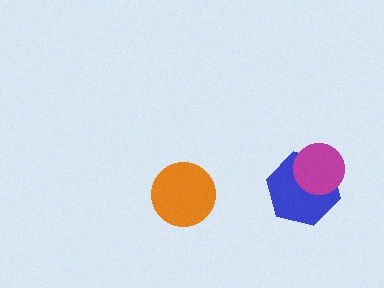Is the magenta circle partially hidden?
No, no other shape covers it.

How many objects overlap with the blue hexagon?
1 object overlaps with the blue hexagon.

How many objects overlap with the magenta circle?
1 object overlaps with the magenta circle.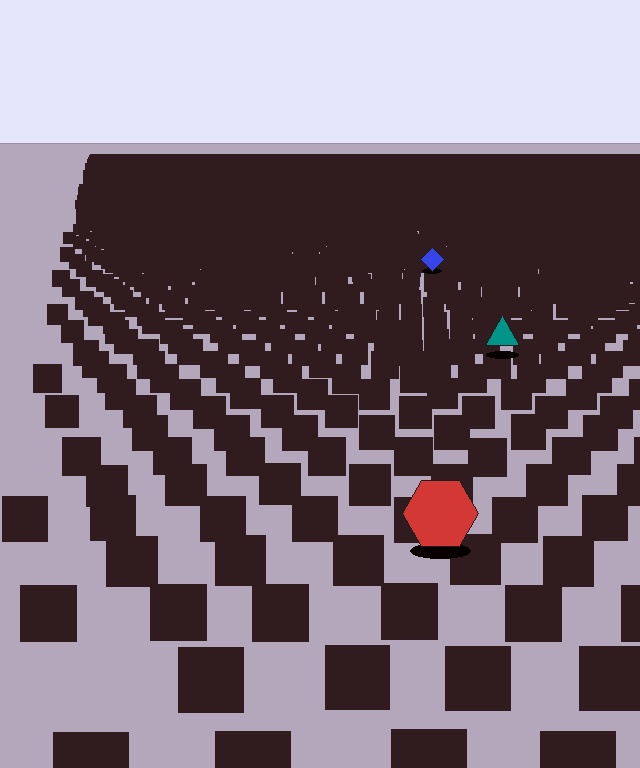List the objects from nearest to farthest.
From nearest to farthest: the red hexagon, the teal triangle, the blue diamond.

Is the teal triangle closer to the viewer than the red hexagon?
No. The red hexagon is closer — you can tell from the texture gradient: the ground texture is coarser near it.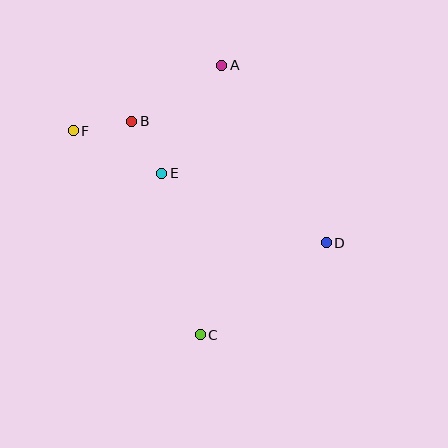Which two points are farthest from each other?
Points D and F are farthest from each other.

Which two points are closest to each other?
Points B and F are closest to each other.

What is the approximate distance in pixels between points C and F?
The distance between C and F is approximately 240 pixels.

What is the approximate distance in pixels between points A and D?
The distance between A and D is approximately 206 pixels.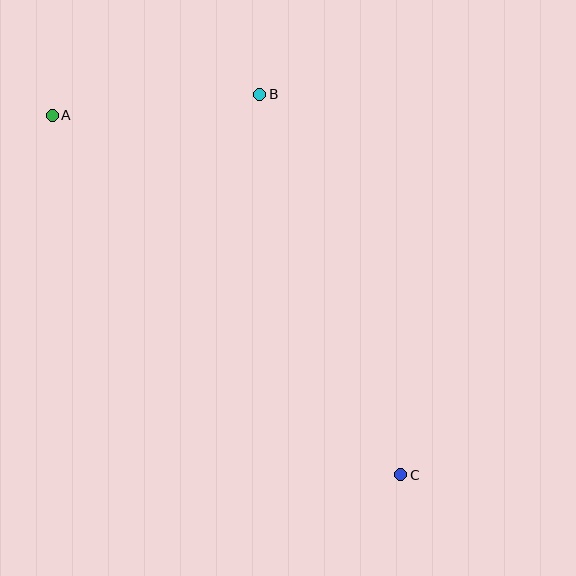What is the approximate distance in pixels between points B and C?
The distance between B and C is approximately 406 pixels.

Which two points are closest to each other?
Points A and B are closest to each other.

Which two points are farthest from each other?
Points A and C are farthest from each other.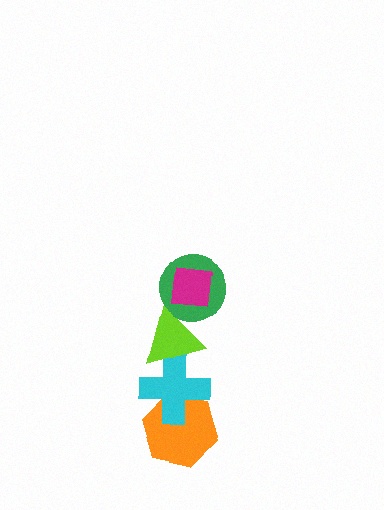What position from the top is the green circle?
The green circle is 2nd from the top.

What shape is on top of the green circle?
The magenta square is on top of the green circle.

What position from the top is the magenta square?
The magenta square is 1st from the top.